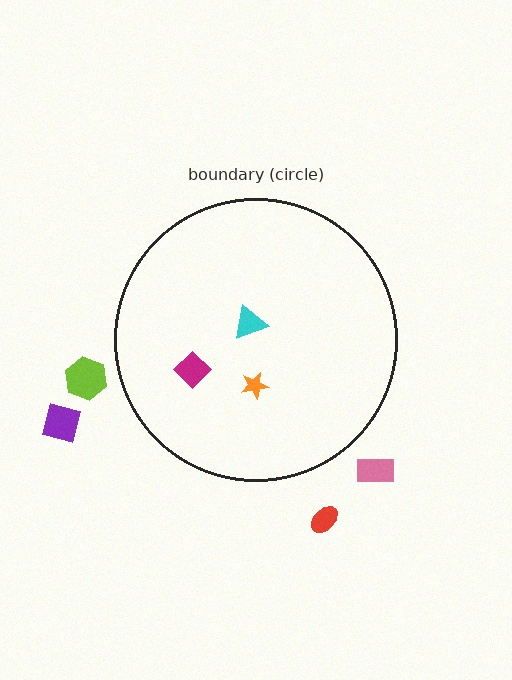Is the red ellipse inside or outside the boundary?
Outside.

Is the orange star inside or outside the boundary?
Inside.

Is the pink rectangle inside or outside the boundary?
Outside.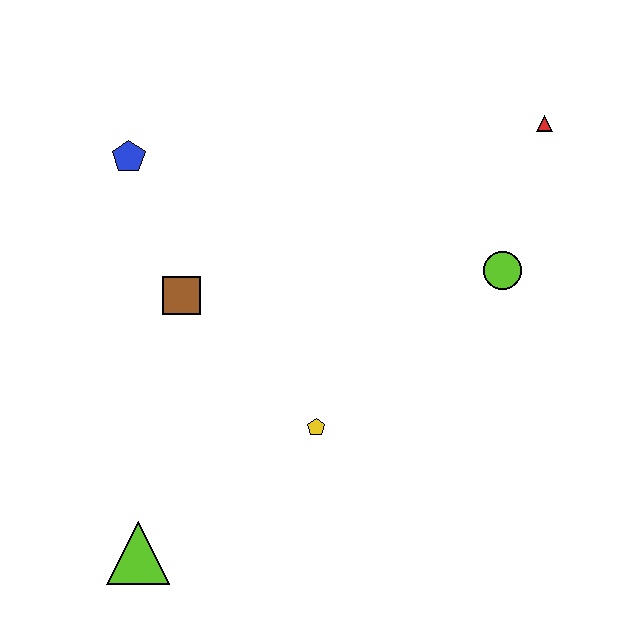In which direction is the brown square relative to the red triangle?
The brown square is to the left of the red triangle.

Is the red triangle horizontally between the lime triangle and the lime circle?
No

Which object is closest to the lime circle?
The red triangle is closest to the lime circle.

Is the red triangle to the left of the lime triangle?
No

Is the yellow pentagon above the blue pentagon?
No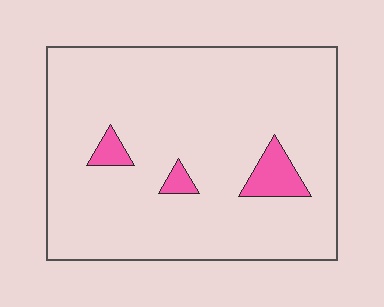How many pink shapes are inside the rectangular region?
3.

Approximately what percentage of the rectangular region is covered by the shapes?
Approximately 5%.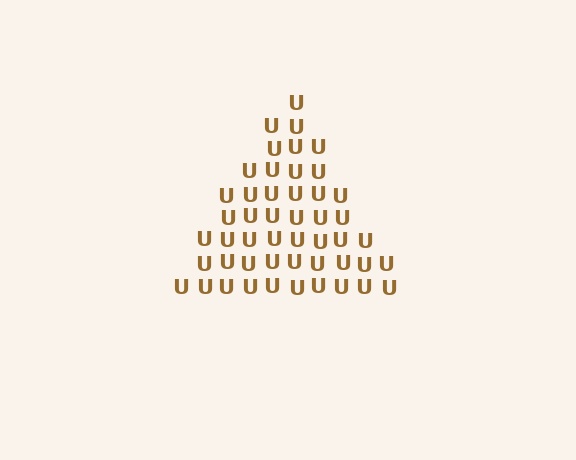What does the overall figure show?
The overall figure shows a triangle.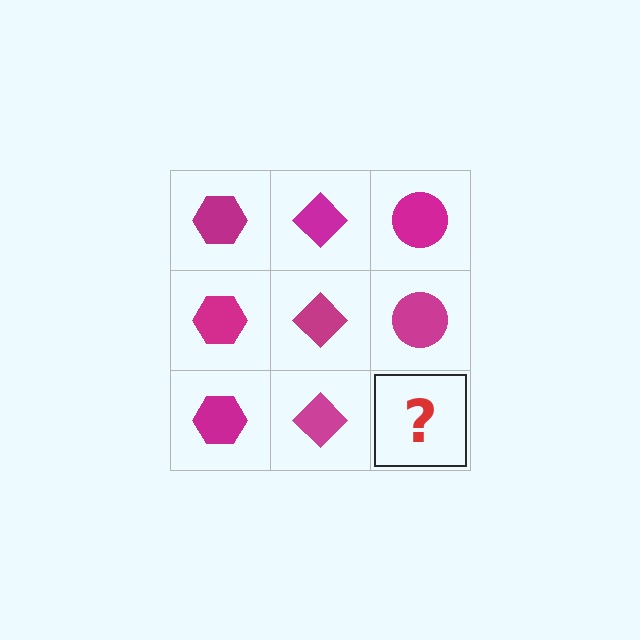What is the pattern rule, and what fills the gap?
The rule is that each column has a consistent shape. The gap should be filled with a magenta circle.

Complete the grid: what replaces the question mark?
The question mark should be replaced with a magenta circle.